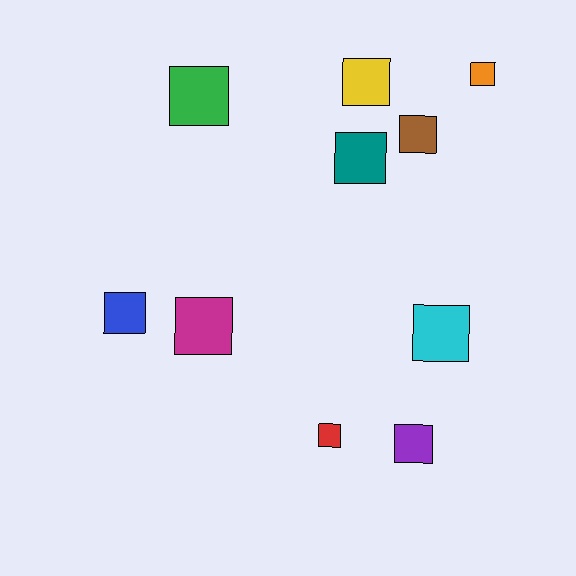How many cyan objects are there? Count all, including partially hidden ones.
There is 1 cyan object.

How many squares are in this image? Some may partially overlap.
There are 10 squares.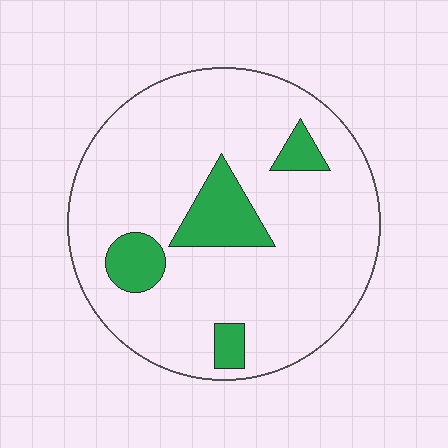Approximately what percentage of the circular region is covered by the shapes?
Approximately 15%.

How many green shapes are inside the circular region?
4.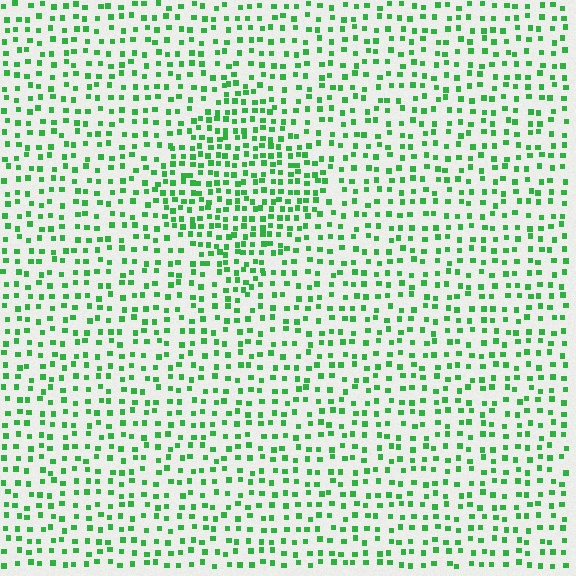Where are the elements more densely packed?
The elements are more densely packed inside the diamond boundary.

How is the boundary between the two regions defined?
The boundary is defined by a change in element density (approximately 1.7x ratio). All elements are the same color, size, and shape.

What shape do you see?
I see a diamond.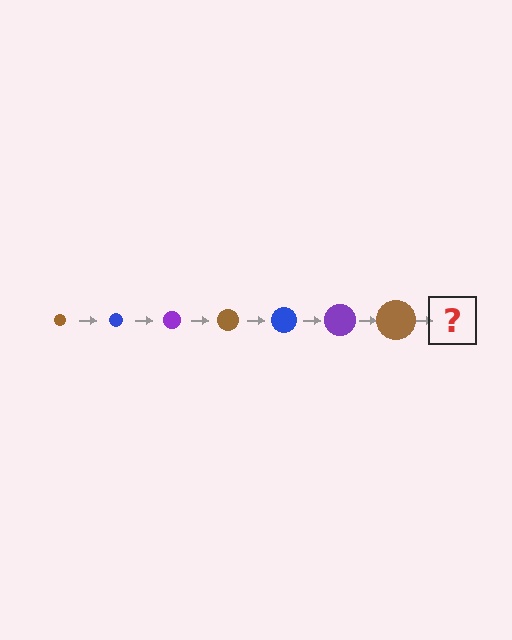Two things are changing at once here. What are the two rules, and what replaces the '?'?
The two rules are that the circle grows larger each step and the color cycles through brown, blue, and purple. The '?' should be a blue circle, larger than the previous one.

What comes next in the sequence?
The next element should be a blue circle, larger than the previous one.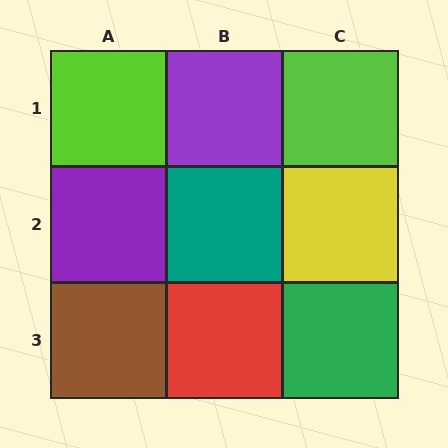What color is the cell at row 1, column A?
Lime.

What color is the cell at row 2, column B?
Teal.